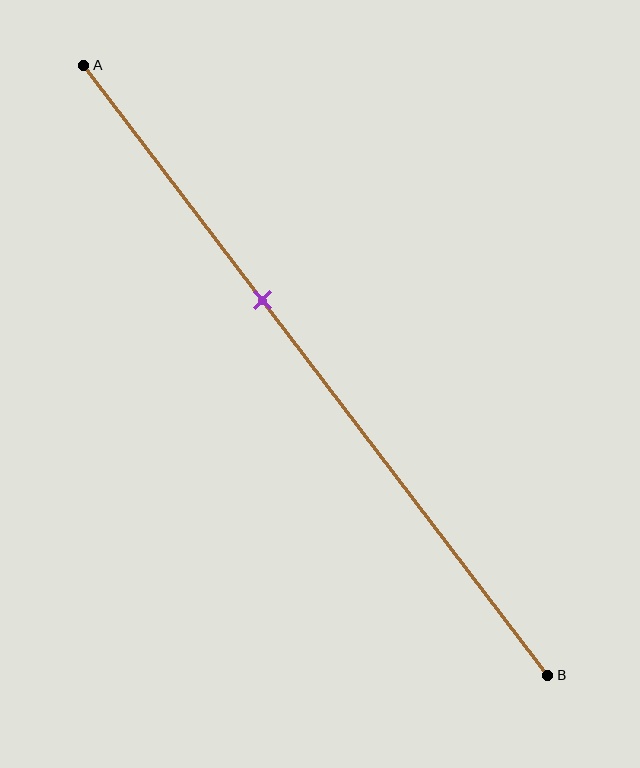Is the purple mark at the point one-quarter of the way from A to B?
No, the mark is at about 40% from A, not at the 25% one-quarter point.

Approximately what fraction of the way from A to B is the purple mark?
The purple mark is approximately 40% of the way from A to B.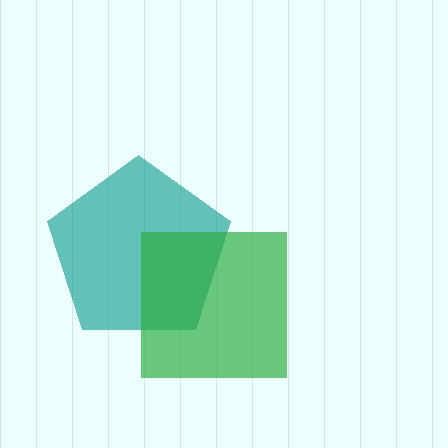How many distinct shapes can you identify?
There are 2 distinct shapes: a teal pentagon, a green square.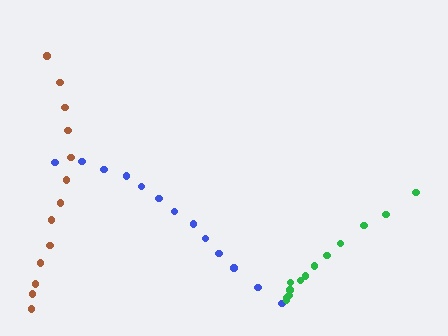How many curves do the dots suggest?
There are 3 distinct paths.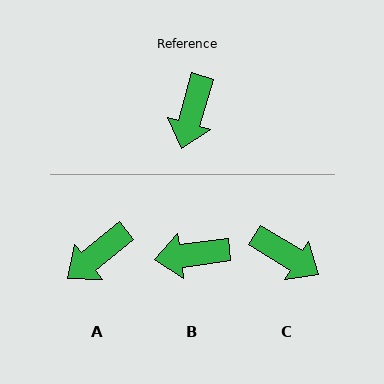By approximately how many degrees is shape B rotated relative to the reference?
Approximately 67 degrees clockwise.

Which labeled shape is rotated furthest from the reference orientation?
C, about 74 degrees away.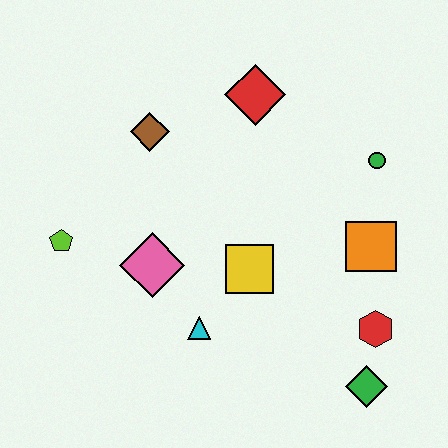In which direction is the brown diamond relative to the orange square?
The brown diamond is to the left of the orange square.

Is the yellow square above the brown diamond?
No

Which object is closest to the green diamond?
The red hexagon is closest to the green diamond.